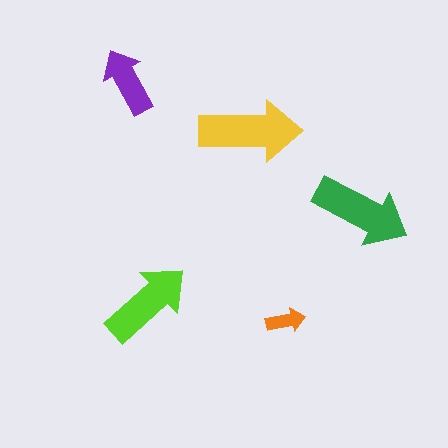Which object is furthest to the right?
The green arrow is rightmost.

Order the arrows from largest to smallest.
the yellow one, the green one, the lime one, the purple one, the orange one.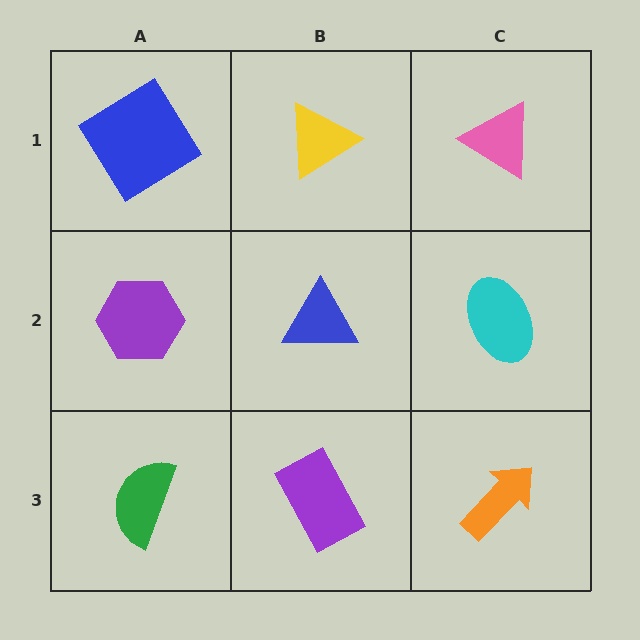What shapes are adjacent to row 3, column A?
A purple hexagon (row 2, column A), a purple rectangle (row 3, column B).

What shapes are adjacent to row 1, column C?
A cyan ellipse (row 2, column C), a yellow triangle (row 1, column B).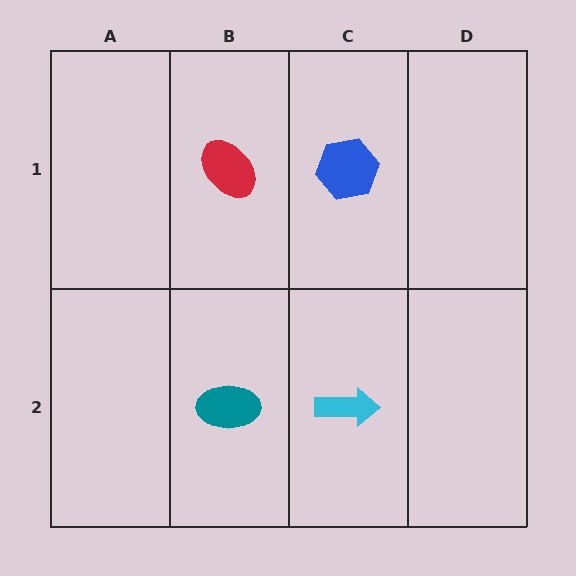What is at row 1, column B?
A red ellipse.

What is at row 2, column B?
A teal ellipse.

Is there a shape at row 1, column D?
No, that cell is empty.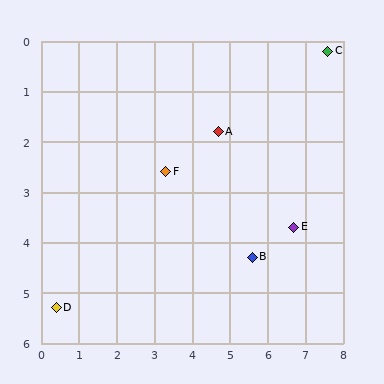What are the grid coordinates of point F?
Point F is at approximately (3.3, 2.6).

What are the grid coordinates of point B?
Point B is at approximately (5.6, 4.3).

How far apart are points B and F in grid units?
Points B and F are about 2.9 grid units apart.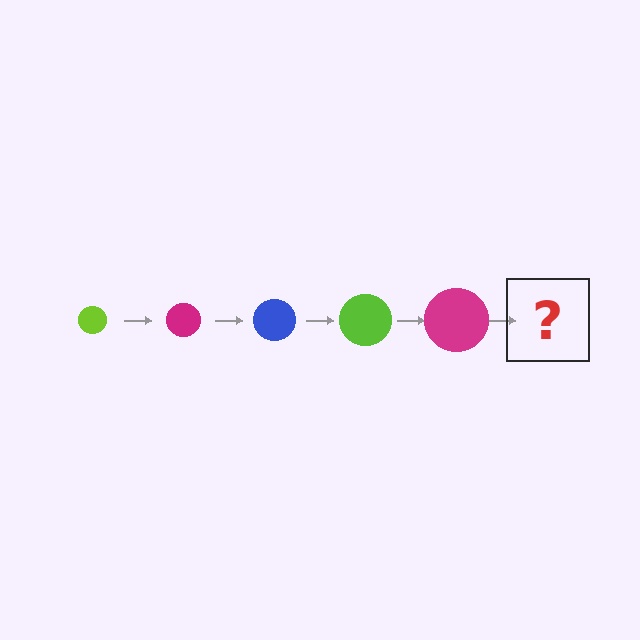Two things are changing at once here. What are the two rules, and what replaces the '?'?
The two rules are that the circle grows larger each step and the color cycles through lime, magenta, and blue. The '?' should be a blue circle, larger than the previous one.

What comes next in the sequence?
The next element should be a blue circle, larger than the previous one.